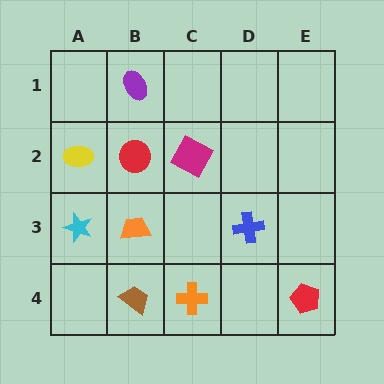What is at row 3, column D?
A blue cross.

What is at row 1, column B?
A purple ellipse.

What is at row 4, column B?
A brown trapezoid.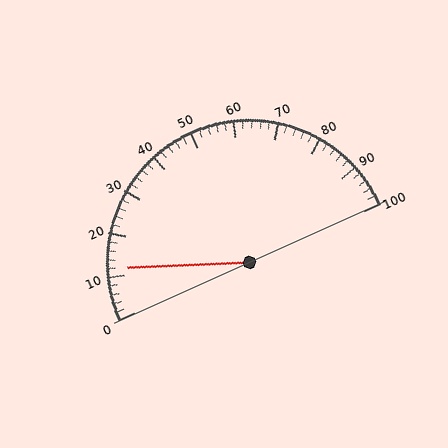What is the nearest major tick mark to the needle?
The nearest major tick mark is 10.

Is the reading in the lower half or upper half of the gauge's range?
The reading is in the lower half of the range (0 to 100).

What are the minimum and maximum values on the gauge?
The gauge ranges from 0 to 100.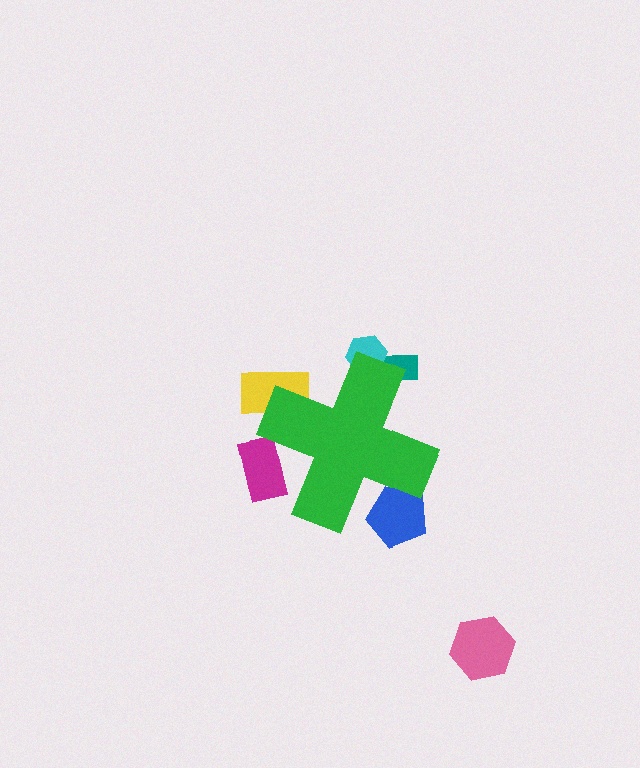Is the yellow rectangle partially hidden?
Yes, the yellow rectangle is partially hidden behind the green cross.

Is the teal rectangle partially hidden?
Yes, the teal rectangle is partially hidden behind the green cross.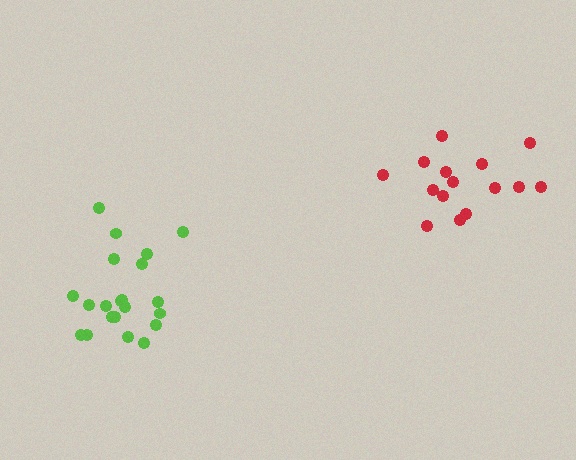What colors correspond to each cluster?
The clusters are colored: lime, red.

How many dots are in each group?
Group 1: 21 dots, Group 2: 15 dots (36 total).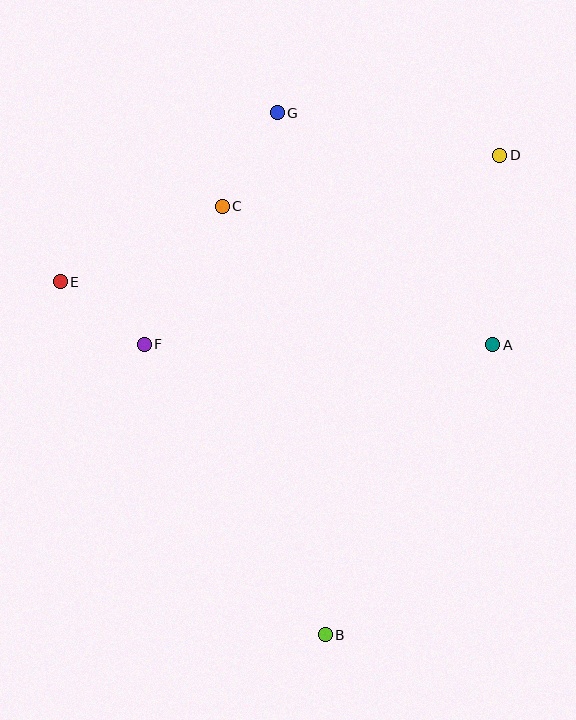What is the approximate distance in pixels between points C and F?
The distance between C and F is approximately 158 pixels.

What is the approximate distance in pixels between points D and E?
The distance between D and E is approximately 457 pixels.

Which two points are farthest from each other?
Points B and G are farthest from each other.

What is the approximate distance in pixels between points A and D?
The distance between A and D is approximately 190 pixels.